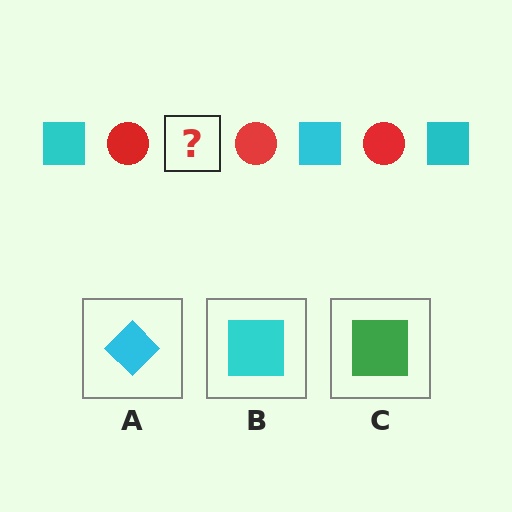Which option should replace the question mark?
Option B.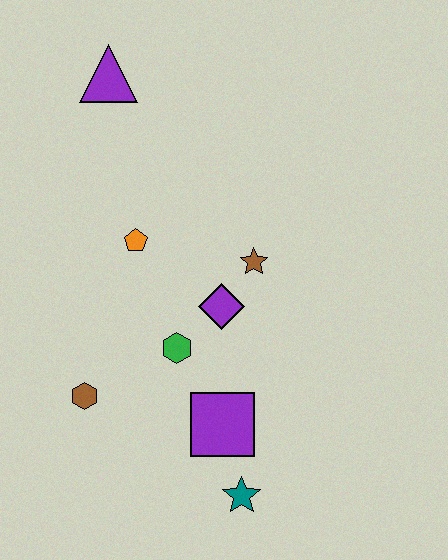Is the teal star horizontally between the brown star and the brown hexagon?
Yes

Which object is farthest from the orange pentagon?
The teal star is farthest from the orange pentagon.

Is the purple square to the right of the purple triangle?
Yes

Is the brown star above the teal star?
Yes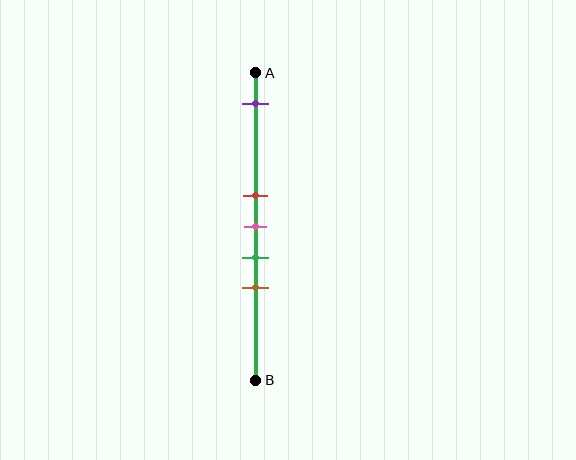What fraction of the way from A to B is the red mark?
The red mark is approximately 40% (0.4) of the way from A to B.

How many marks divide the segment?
There are 5 marks dividing the segment.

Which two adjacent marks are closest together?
The red and pink marks are the closest adjacent pair.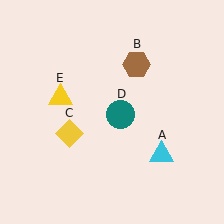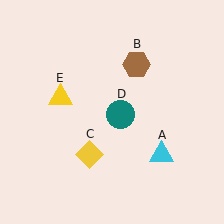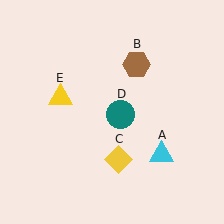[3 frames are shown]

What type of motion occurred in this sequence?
The yellow diamond (object C) rotated counterclockwise around the center of the scene.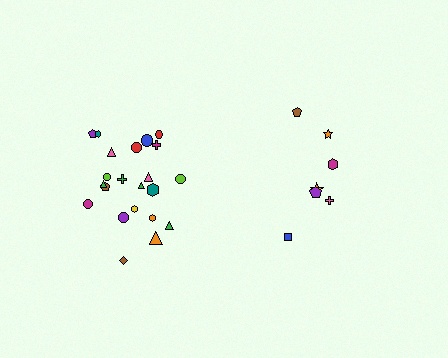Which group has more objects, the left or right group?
The left group.